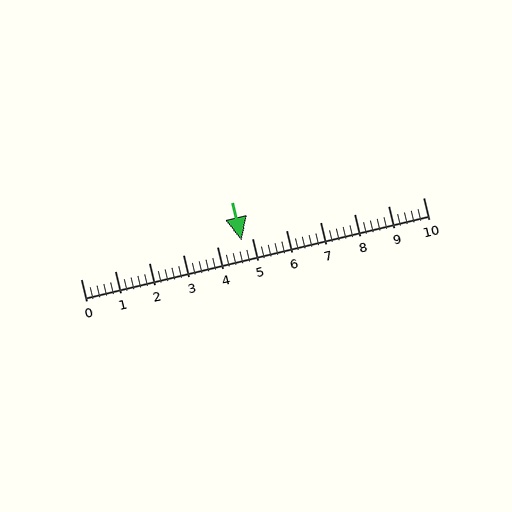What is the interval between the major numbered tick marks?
The major tick marks are spaced 1 units apart.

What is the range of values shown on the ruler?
The ruler shows values from 0 to 10.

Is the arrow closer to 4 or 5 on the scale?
The arrow is closer to 5.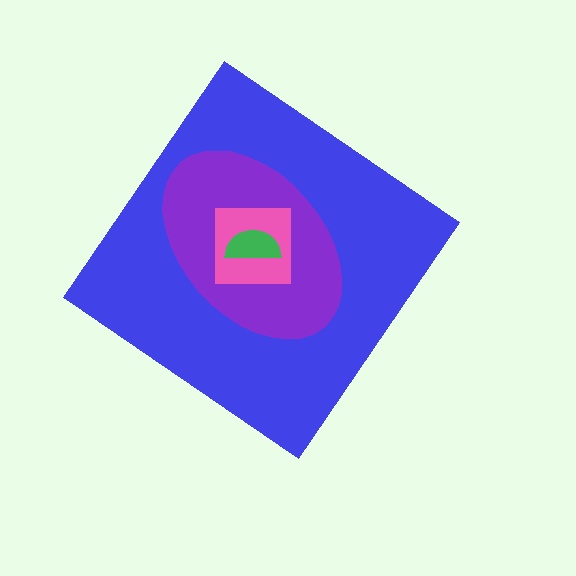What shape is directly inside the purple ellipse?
The pink square.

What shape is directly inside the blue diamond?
The purple ellipse.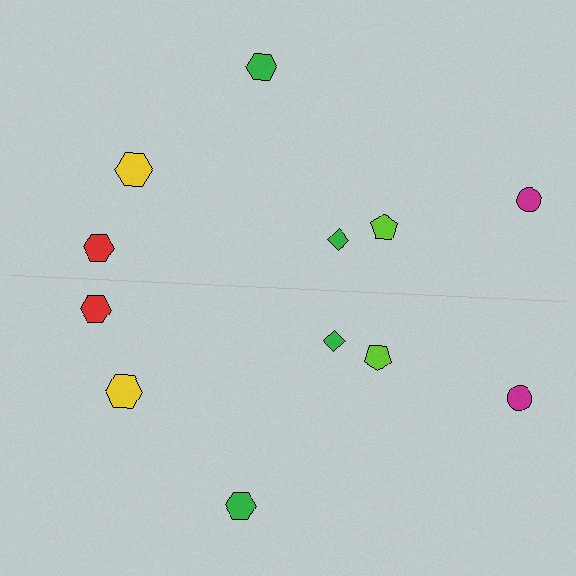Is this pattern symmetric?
Yes, this pattern has bilateral (reflection) symmetry.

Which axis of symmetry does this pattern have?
The pattern has a horizontal axis of symmetry running through the center of the image.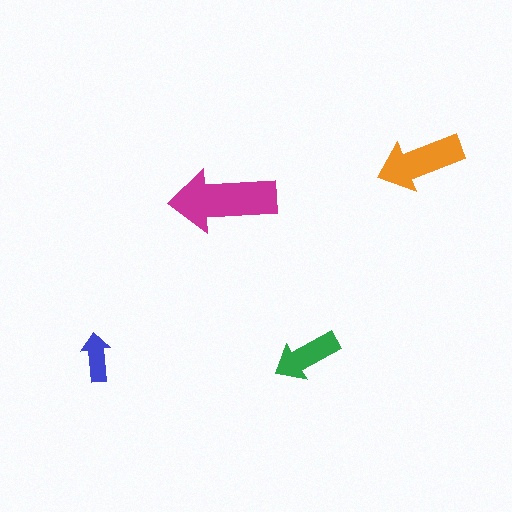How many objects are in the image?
There are 4 objects in the image.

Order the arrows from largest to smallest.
the magenta one, the orange one, the green one, the blue one.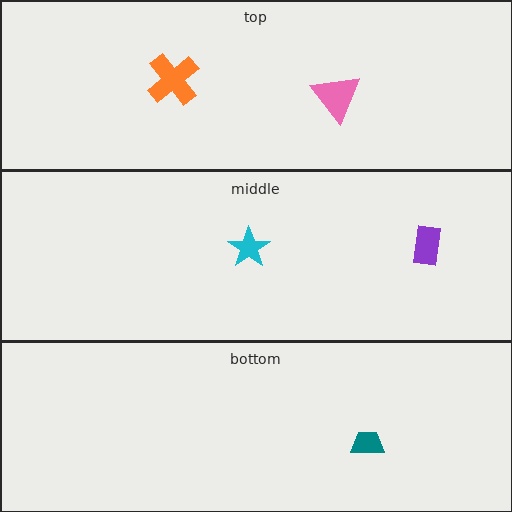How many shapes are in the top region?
2.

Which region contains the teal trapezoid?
The bottom region.